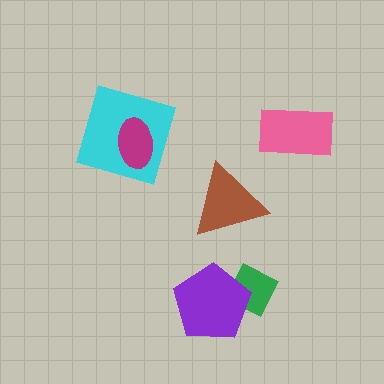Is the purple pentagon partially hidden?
No, no other shape covers it.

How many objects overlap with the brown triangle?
0 objects overlap with the brown triangle.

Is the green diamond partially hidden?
Yes, it is partially covered by another shape.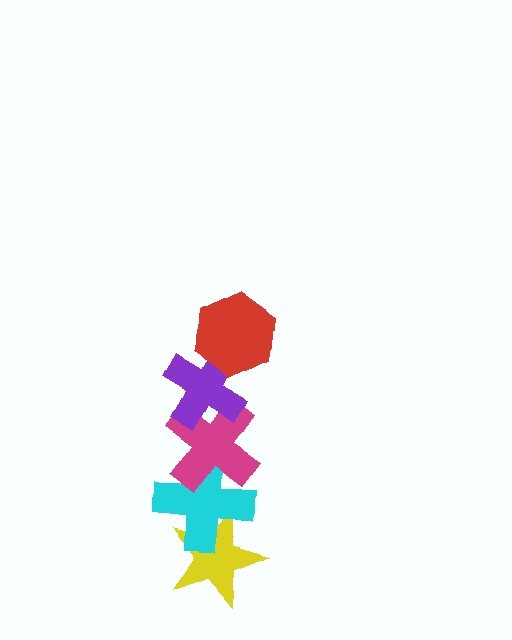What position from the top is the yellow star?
The yellow star is 5th from the top.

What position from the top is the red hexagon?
The red hexagon is 1st from the top.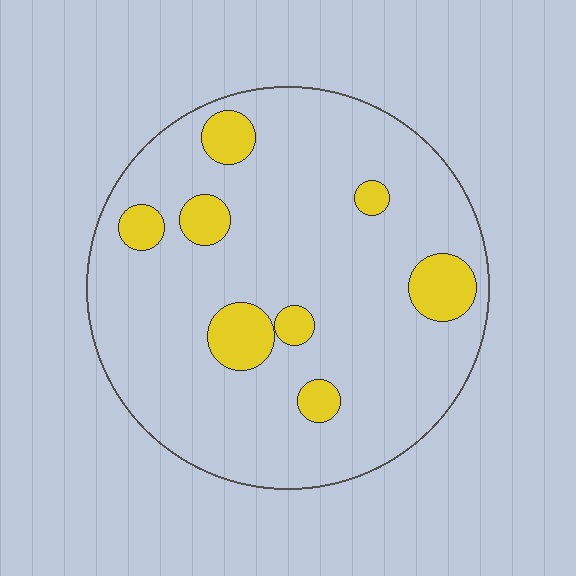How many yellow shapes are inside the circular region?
8.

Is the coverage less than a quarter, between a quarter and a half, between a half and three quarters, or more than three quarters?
Less than a quarter.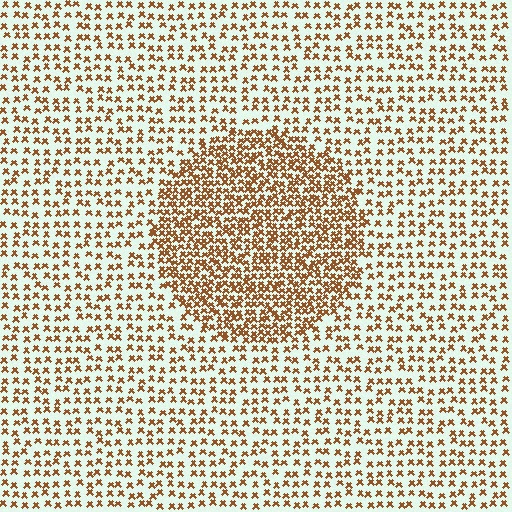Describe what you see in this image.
The image contains small brown elements arranged at two different densities. A circle-shaped region is visible where the elements are more densely packed than the surrounding area.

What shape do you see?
I see a circle.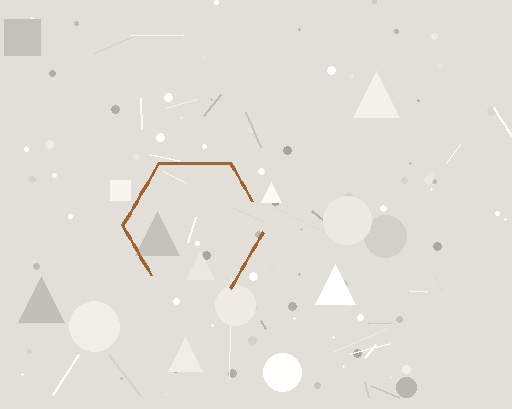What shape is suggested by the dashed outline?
The dashed outline suggests a hexagon.